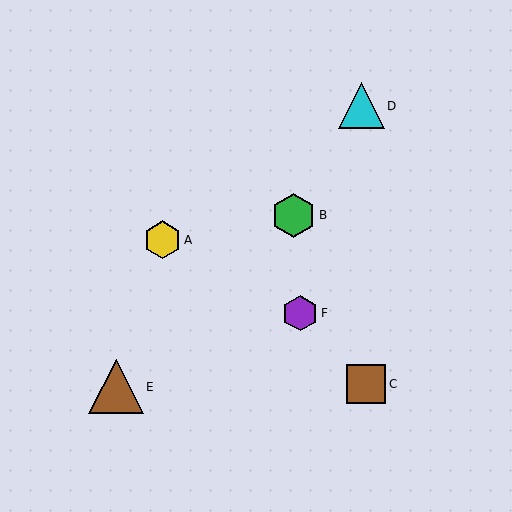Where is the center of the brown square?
The center of the brown square is at (366, 384).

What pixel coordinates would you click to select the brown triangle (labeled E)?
Click at (116, 387) to select the brown triangle E.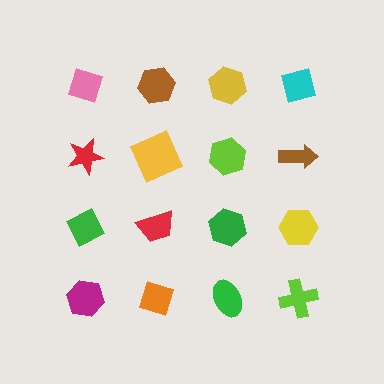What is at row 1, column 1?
A pink diamond.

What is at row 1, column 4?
A cyan square.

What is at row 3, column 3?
A green hexagon.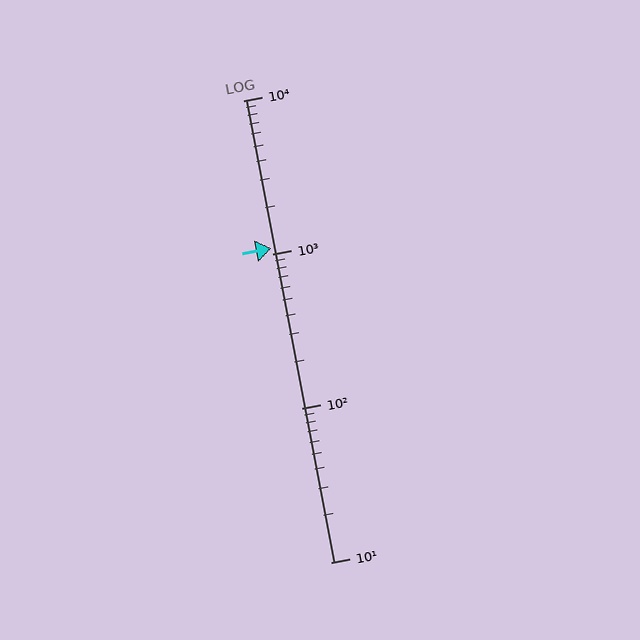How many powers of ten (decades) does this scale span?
The scale spans 3 decades, from 10 to 10000.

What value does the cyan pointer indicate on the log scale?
The pointer indicates approximately 1100.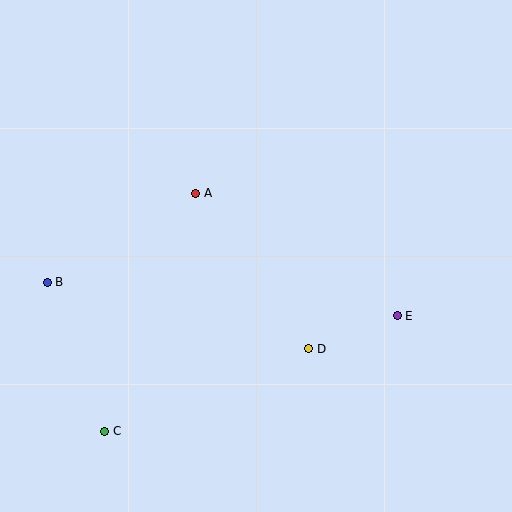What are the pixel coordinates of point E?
Point E is at (397, 316).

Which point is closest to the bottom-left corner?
Point C is closest to the bottom-left corner.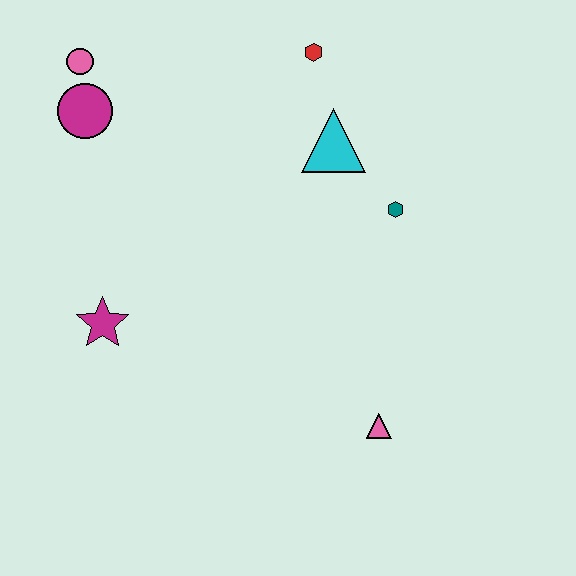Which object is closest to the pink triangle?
The teal hexagon is closest to the pink triangle.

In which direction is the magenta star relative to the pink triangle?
The magenta star is to the left of the pink triangle.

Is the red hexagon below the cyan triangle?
No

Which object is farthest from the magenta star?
The red hexagon is farthest from the magenta star.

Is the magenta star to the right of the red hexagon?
No